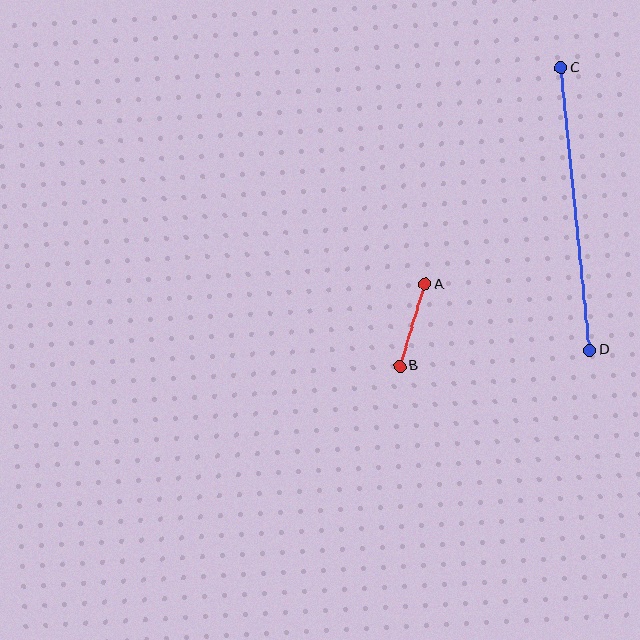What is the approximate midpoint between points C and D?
The midpoint is at approximately (575, 209) pixels.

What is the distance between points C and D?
The distance is approximately 284 pixels.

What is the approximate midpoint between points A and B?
The midpoint is at approximately (412, 325) pixels.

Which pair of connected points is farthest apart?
Points C and D are farthest apart.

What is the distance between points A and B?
The distance is approximately 86 pixels.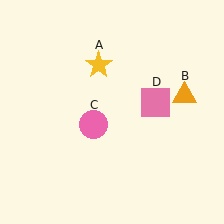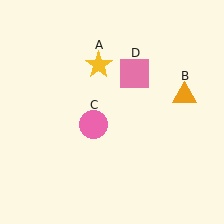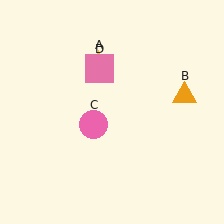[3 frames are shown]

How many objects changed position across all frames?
1 object changed position: pink square (object D).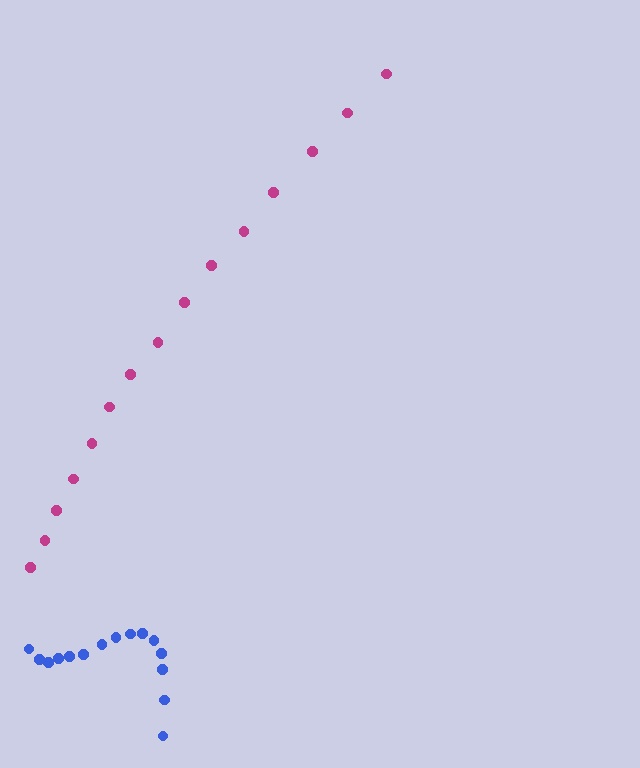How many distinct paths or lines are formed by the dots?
There are 2 distinct paths.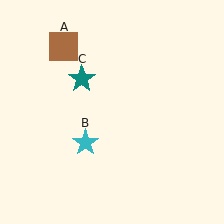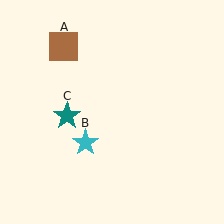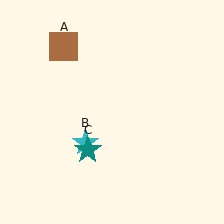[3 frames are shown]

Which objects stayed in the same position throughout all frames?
Brown square (object A) and cyan star (object B) remained stationary.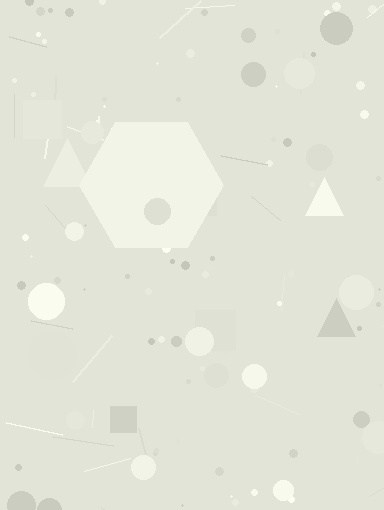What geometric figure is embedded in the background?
A hexagon is embedded in the background.